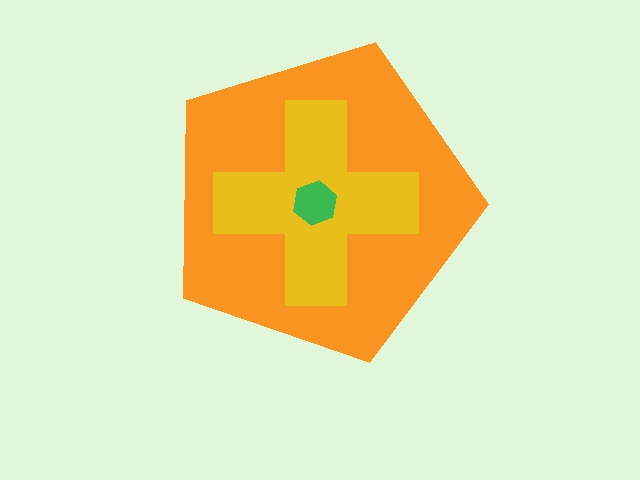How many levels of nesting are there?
3.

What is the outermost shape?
The orange pentagon.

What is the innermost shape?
The green hexagon.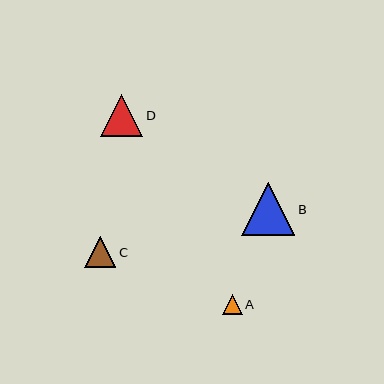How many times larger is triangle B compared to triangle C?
Triangle B is approximately 1.7 times the size of triangle C.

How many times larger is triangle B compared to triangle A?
Triangle B is approximately 2.6 times the size of triangle A.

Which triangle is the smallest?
Triangle A is the smallest with a size of approximately 20 pixels.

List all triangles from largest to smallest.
From largest to smallest: B, D, C, A.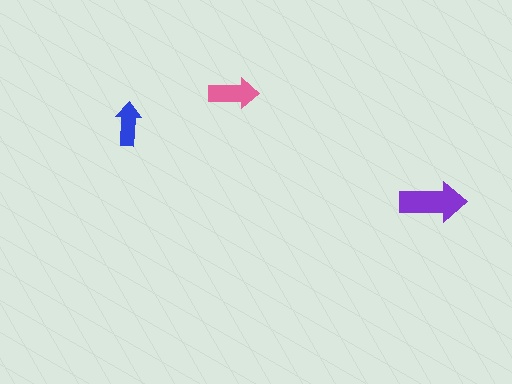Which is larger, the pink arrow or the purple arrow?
The purple one.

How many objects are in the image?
There are 3 objects in the image.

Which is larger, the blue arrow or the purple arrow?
The purple one.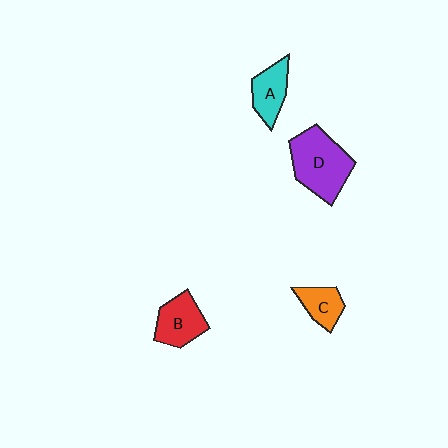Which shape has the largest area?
Shape D (purple).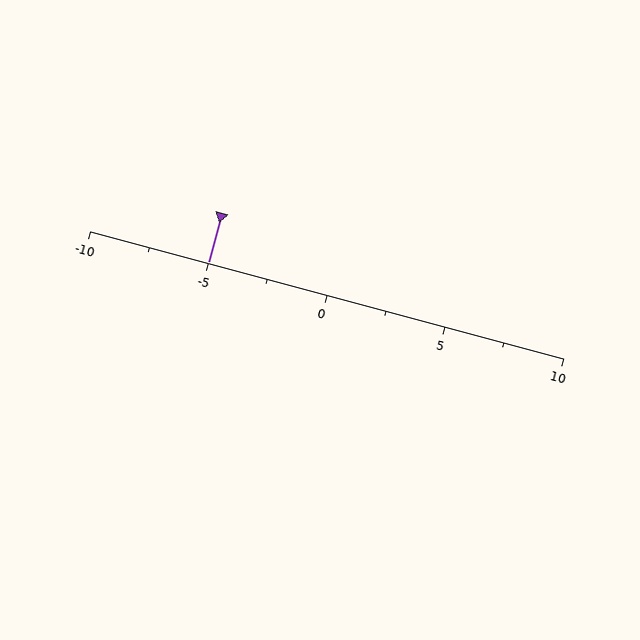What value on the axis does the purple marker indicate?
The marker indicates approximately -5.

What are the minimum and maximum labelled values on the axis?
The axis runs from -10 to 10.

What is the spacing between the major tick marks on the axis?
The major ticks are spaced 5 apart.